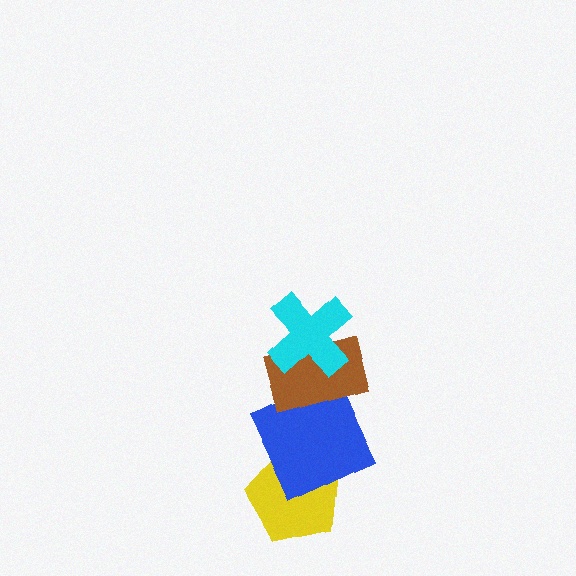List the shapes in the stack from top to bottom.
From top to bottom: the cyan cross, the brown rectangle, the blue square, the yellow pentagon.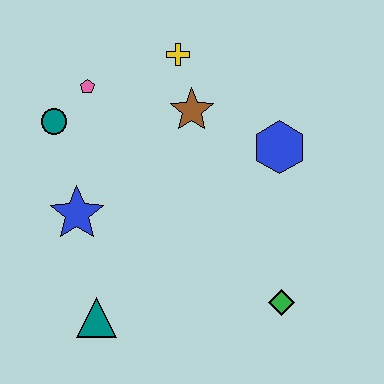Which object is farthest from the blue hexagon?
The teal triangle is farthest from the blue hexagon.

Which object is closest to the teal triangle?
The blue star is closest to the teal triangle.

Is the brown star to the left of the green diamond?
Yes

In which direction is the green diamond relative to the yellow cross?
The green diamond is below the yellow cross.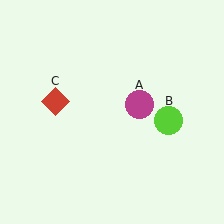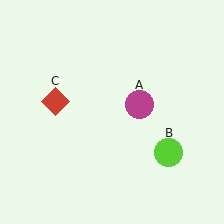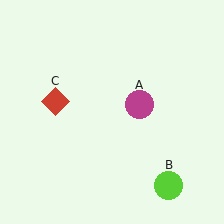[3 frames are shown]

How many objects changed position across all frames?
1 object changed position: lime circle (object B).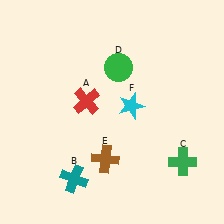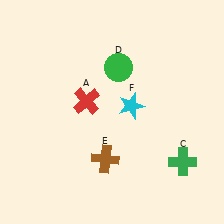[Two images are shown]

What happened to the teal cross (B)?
The teal cross (B) was removed in Image 2. It was in the bottom-left area of Image 1.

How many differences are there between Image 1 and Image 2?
There is 1 difference between the two images.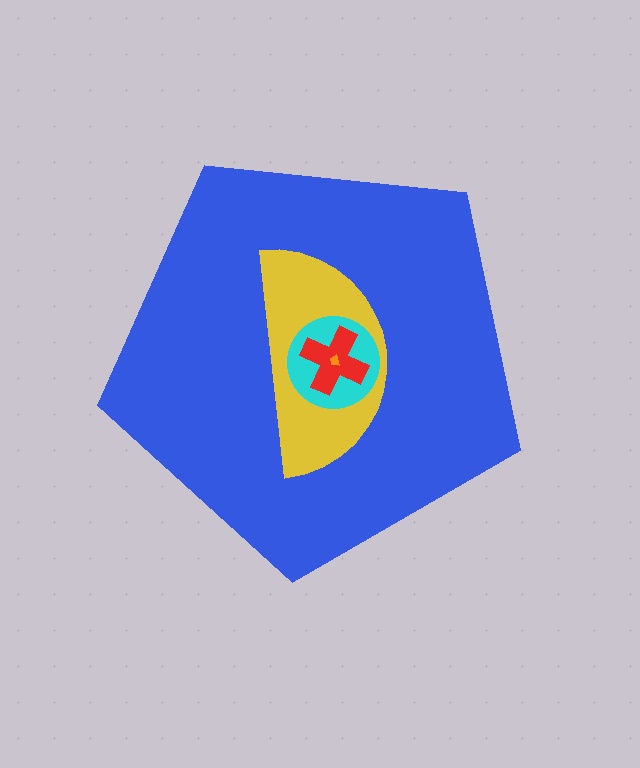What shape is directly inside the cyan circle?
The red cross.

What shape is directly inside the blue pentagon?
The yellow semicircle.